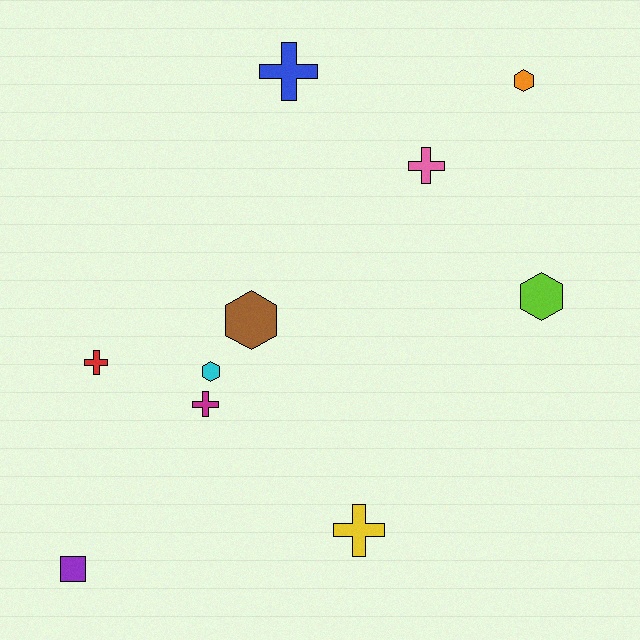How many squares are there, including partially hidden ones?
There is 1 square.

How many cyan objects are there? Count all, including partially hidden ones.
There is 1 cyan object.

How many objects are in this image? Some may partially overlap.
There are 10 objects.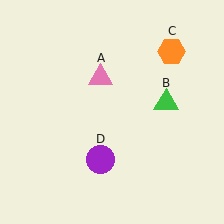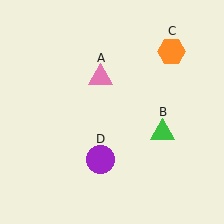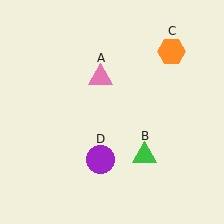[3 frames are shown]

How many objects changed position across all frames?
1 object changed position: green triangle (object B).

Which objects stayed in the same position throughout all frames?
Pink triangle (object A) and orange hexagon (object C) and purple circle (object D) remained stationary.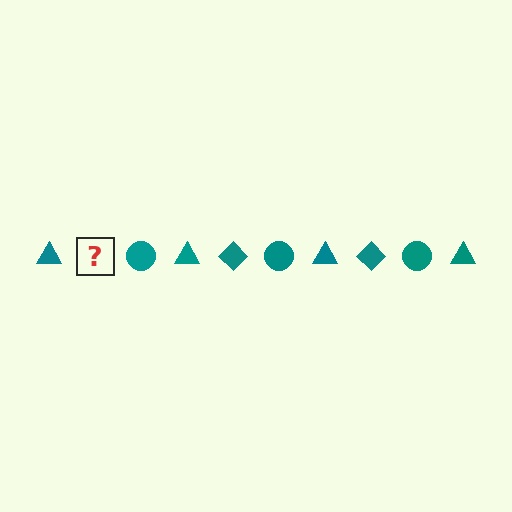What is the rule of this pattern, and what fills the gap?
The rule is that the pattern cycles through triangle, diamond, circle shapes in teal. The gap should be filled with a teal diamond.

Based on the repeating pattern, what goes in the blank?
The blank should be a teal diamond.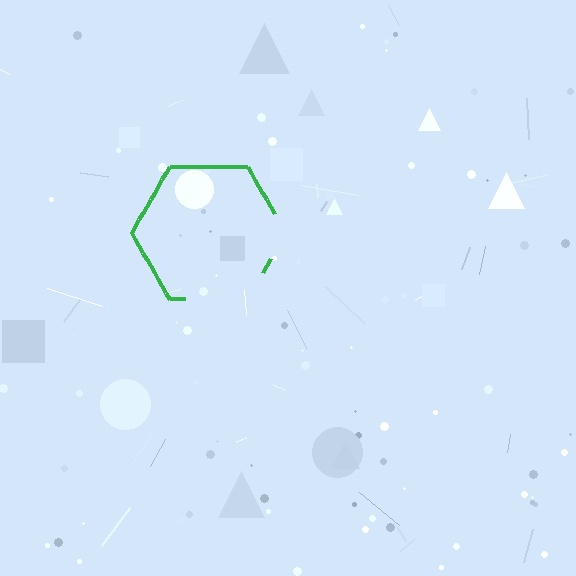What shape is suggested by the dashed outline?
The dashed outline suggests a hexagon.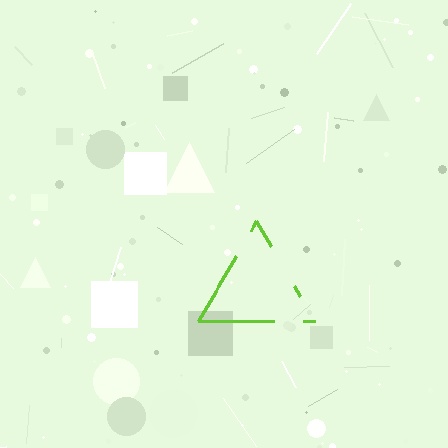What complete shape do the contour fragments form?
The contour fragments form a triangle.